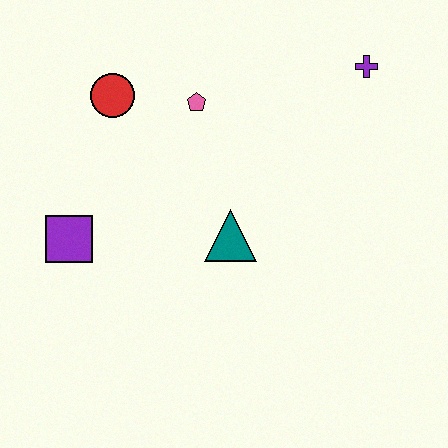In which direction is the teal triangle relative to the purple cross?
The teal triangle is below the purple cross.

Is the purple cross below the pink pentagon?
No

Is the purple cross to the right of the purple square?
Yes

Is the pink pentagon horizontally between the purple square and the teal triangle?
Yes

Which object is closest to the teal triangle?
The pink pentagon is closest to the teal triangle.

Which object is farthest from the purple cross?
The purple square is farthest from the purple cross.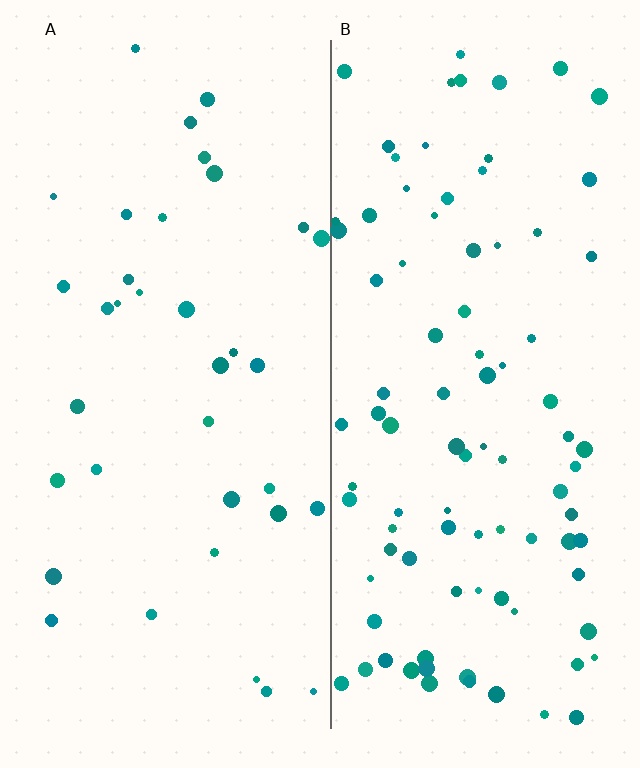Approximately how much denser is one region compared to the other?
Approximately 2.6× — region B over region A.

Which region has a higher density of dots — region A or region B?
B (the right).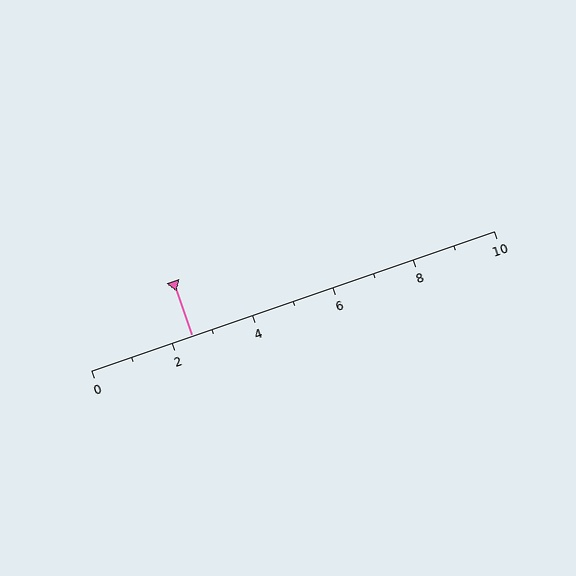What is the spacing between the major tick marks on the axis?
The major ticks are spaced 2 apart.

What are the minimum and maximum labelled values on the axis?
The axis runs from 0 to 10.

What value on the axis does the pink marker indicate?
The marker indicates approximately 2.5.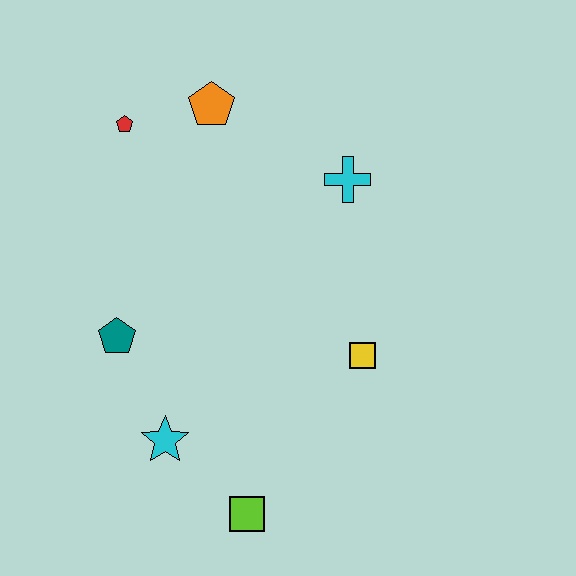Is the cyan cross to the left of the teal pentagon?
No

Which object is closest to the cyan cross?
The orange pentagon is closest to the cyan cross.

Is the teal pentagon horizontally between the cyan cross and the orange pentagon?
No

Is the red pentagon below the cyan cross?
No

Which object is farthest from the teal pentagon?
The cyan cross is farthest from the teal pentagon.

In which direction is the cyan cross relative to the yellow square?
The cyan cross is above the yellow square.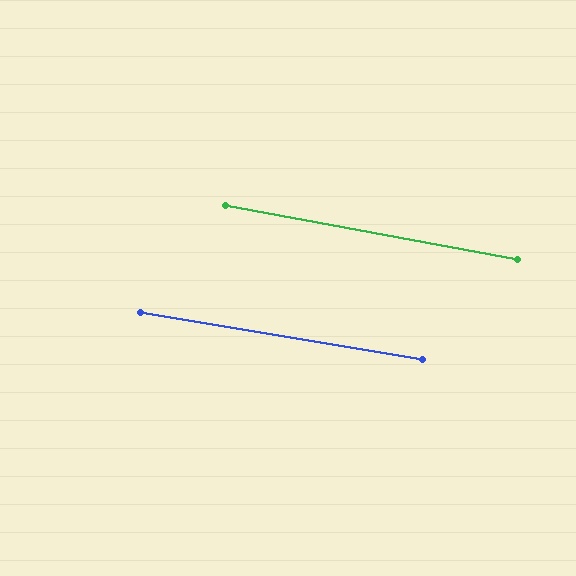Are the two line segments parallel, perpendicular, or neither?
Parallel — their directions differ by only 1.3°.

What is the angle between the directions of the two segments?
Approximately 1 degree.